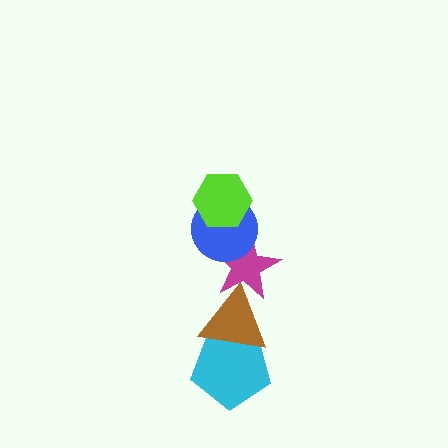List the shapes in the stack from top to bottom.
From top to bottom: the lime hexagon, the blue circle, the magenta star, the brown triangle, the cyan pentagon.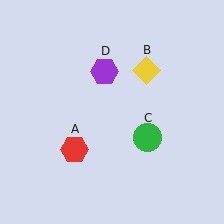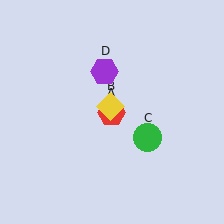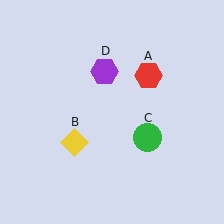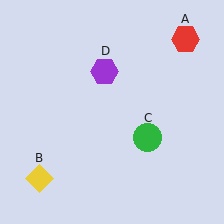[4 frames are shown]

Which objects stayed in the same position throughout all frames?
Green circle (object C) and purple hexagon (object D) remained stationary.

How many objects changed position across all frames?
2 objects changed position: red hexagon (object A), yellow diamond (object B).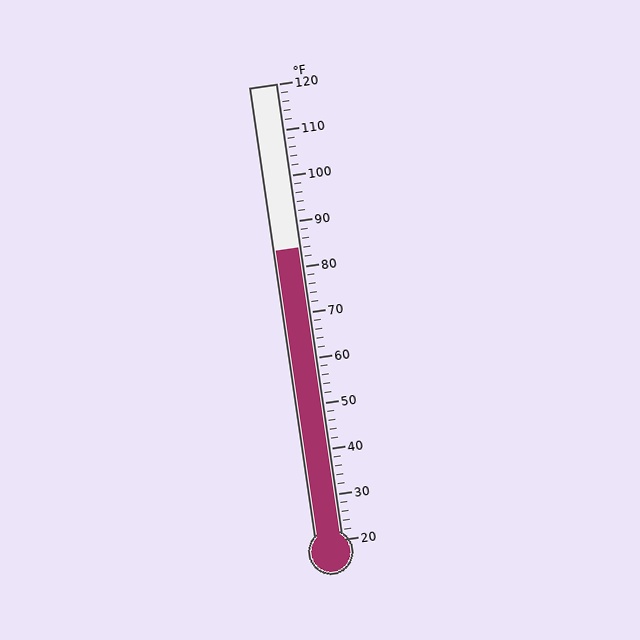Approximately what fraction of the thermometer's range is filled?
The thermometer is filled to approximately 65% of its range.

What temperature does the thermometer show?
The thermometer shows approximately 84°F.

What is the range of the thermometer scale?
The thermometer scale ranges from 20°F to 120°F.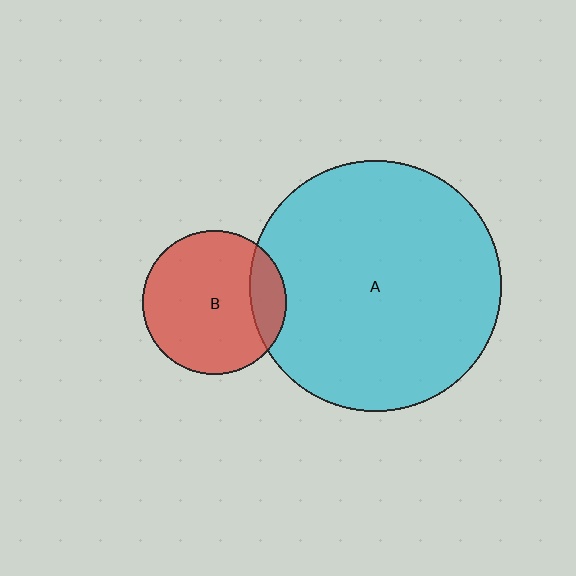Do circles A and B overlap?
Yes.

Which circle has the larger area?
Circle A (cyan).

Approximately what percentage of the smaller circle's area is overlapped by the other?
Approximately 15%.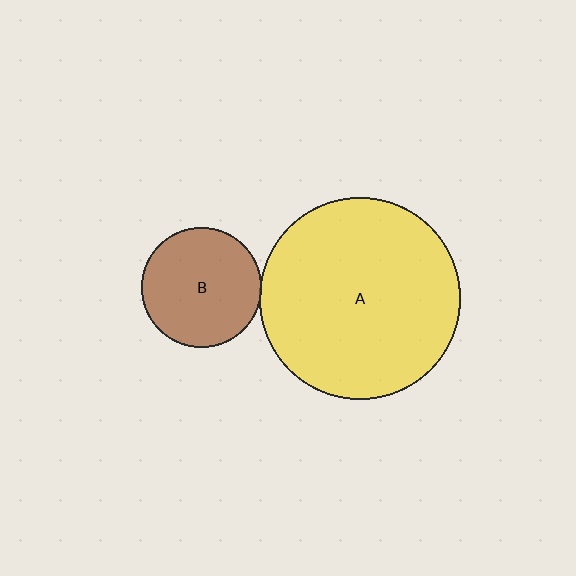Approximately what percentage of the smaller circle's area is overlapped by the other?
Approximately 5%.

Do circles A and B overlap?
Yes.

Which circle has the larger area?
Circle A (yellow).